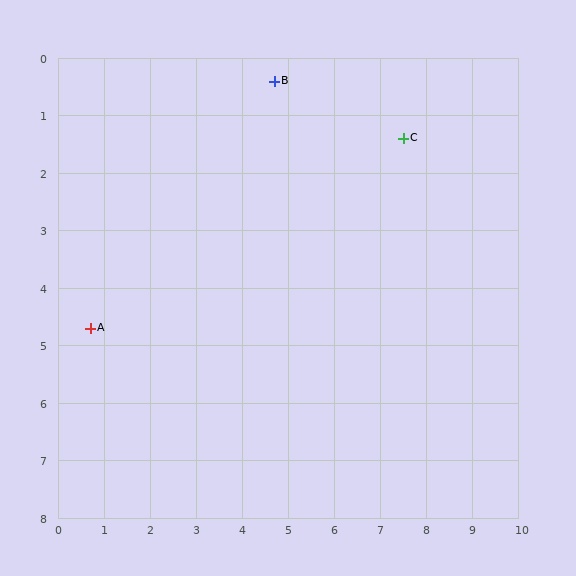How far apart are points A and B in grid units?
Points A and B are about 5.9 grid units apart.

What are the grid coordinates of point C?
Point C is at approximately (7.5, 1.4).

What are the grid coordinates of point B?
Point B is at approximately (4.7, 0.4).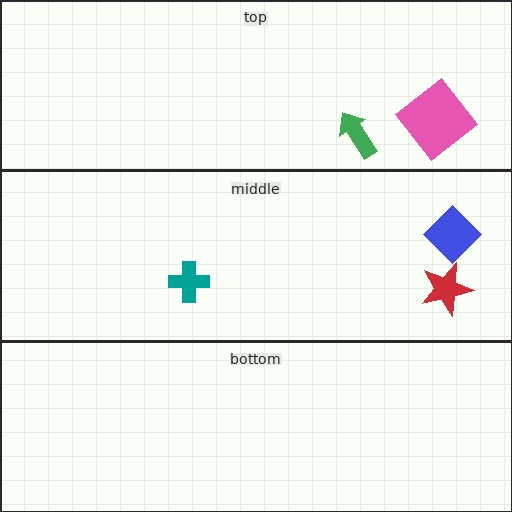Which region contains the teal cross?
The middle region.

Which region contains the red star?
The middle region.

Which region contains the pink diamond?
The top region.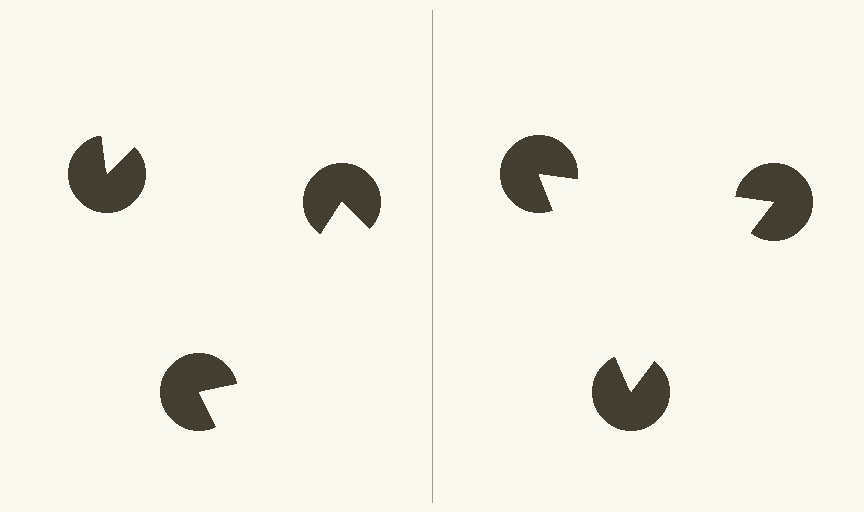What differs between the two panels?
The pac-man discs are positioned identically on both sides; only the wedge orientations differ. On the right they align to a triangle; on the left they are misaligned.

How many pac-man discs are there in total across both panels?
6 — 3 on each side.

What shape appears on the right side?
An illusory triangle.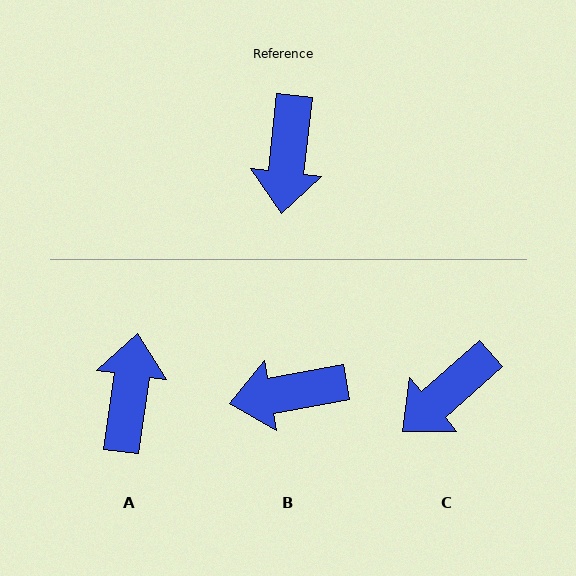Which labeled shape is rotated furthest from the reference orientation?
A, about 178 degrees away.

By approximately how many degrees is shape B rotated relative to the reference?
Approximately 74 degrees clockwise.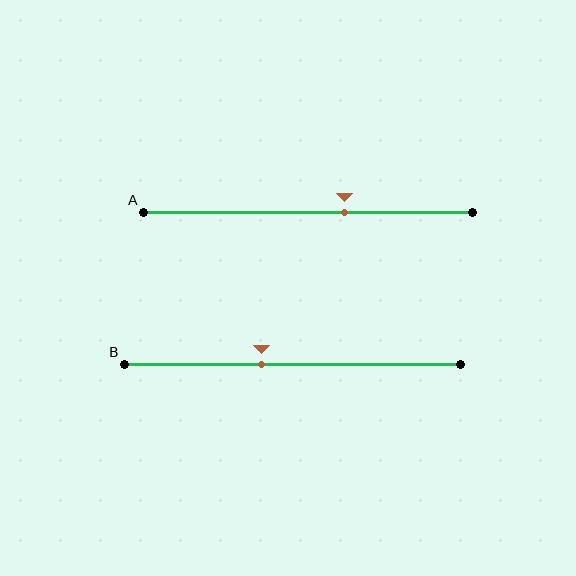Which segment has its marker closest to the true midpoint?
Segment B has its marker closest to the true midpoint.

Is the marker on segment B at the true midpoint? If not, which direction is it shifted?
No, the marker on segment B is shifted to the left by about 9% of the segment length.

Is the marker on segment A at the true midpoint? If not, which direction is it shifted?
No, the marker on segment A is shifted to the right by about 11% of the segment length.